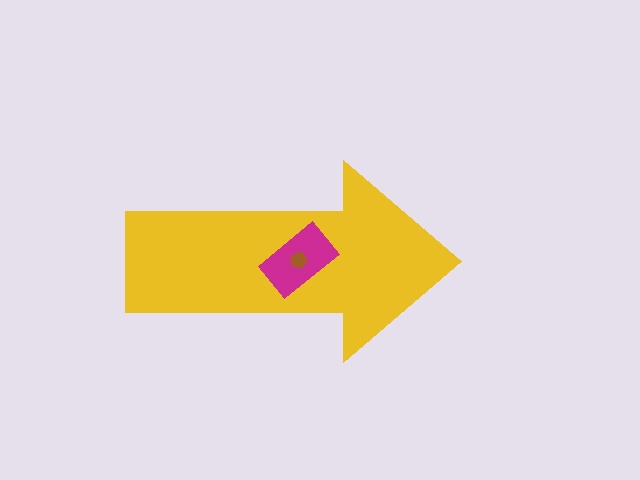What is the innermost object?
The brown pentagon.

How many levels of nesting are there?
3.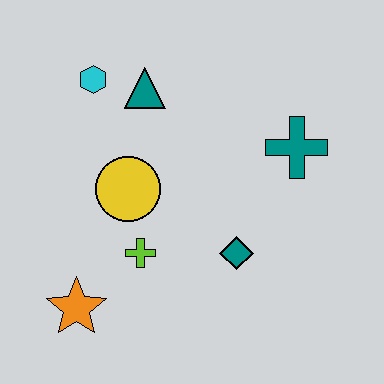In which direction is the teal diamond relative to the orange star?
The teal diamond is to the right of the orange star.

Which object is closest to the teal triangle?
The cyan hexagon is closest to the teal triangle.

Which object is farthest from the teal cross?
The orange star is farthest from the teal cross.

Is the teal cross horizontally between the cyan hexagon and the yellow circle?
No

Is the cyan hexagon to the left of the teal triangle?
Yes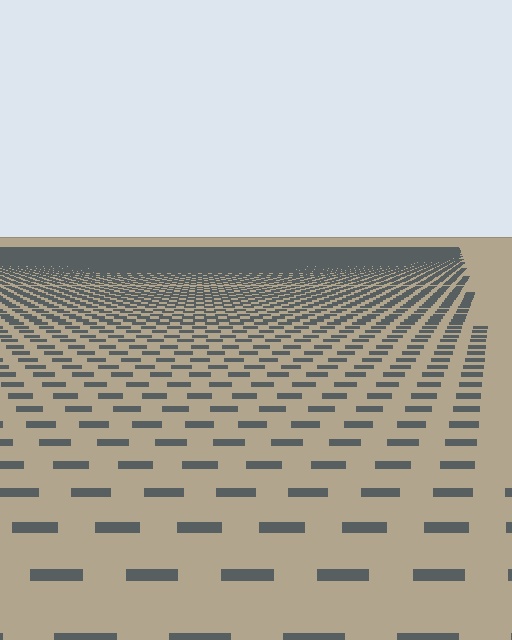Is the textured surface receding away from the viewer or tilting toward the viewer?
The surface is receding away from the viewer. Texture elements get smaller and denser toward the top.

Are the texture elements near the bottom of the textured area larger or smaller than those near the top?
Larger. Near the bottom, elements are closer to the viewer and appear at a bigger on-screen size.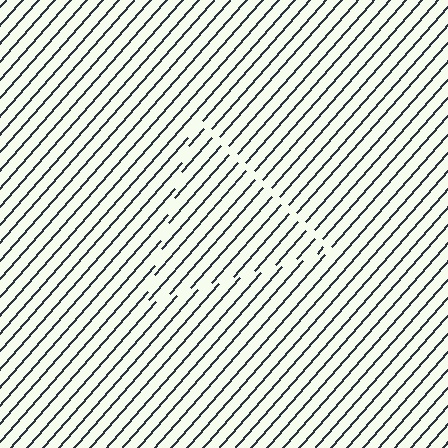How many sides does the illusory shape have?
3 sides — the line-ends trace a triangle.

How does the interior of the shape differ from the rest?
The interior of the shape contains the same grating, shifted by half a period — the contour is defined by the phase discontinuity where line-ends from the inner and outer gratings abut.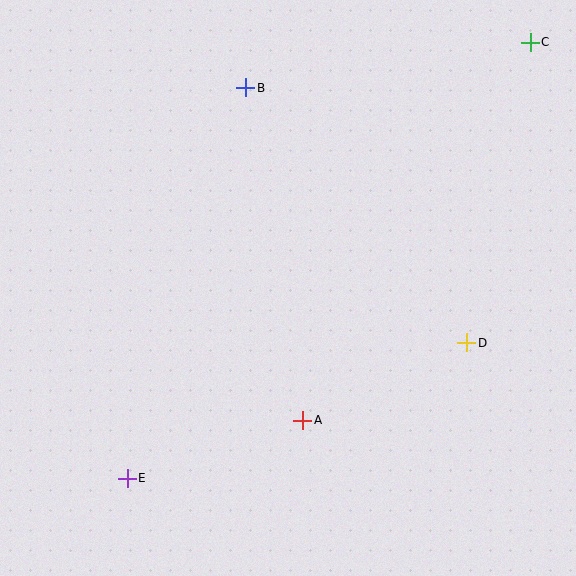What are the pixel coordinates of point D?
Point D is at (467, 343).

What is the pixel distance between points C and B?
The distance between C and B is 288 pixels.